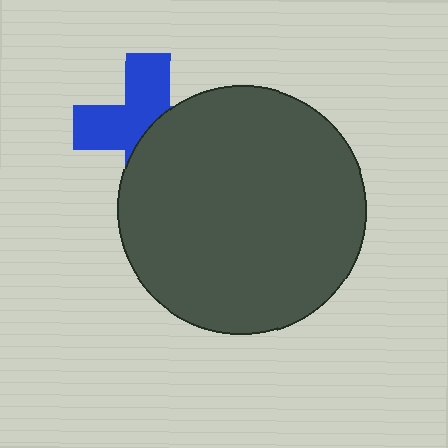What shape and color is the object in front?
The object in front is a dark gray circle.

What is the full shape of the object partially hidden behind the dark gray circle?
The partially hidden object is a blue cross.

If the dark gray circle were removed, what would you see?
You would see the complete blue cross.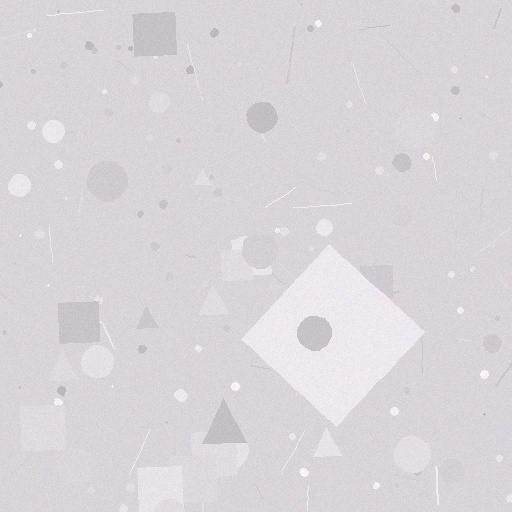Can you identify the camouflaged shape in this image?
The camouflaged shape is a diamond.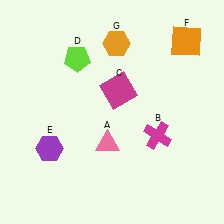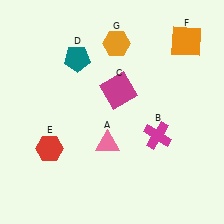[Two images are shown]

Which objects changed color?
D changed from lime to teal. E changed from purple to red.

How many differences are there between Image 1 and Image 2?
There are 2 differences between the two images.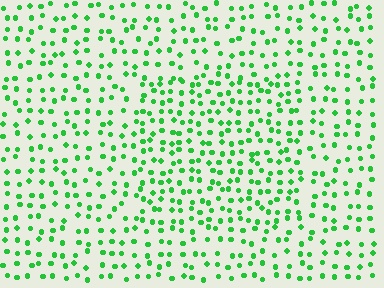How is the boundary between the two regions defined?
The boundary is defined by a change in element density (approximately 1.4x ratio). All elements are the same color, size, and shape.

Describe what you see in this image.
The image contains small green elements arranged at two different densities. A rectangle-shaped region is visible where the elements are more densely packed than the surrounding area.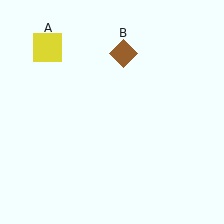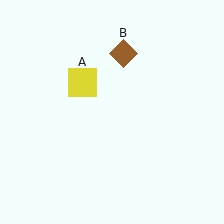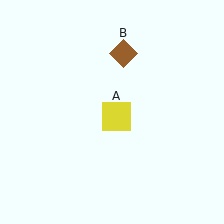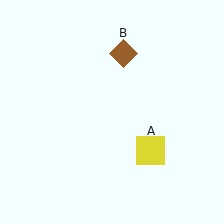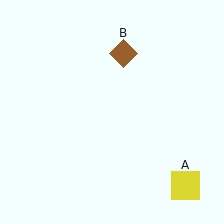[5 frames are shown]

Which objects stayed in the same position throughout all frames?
Brown diamond (object B) remained stationary.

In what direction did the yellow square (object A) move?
The yellow square (object A) moved down and to the right.